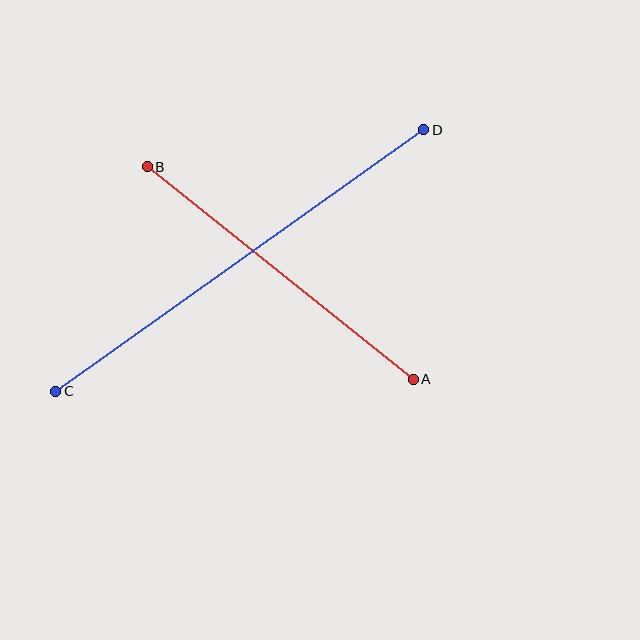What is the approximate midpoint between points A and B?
The midpoint is at approximately (280, 273) pixels.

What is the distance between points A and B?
The distance is approximately 340 pixels.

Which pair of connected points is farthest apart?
Points C and D are farthest apart.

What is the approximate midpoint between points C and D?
The midpoint is at approximately (240, 261) pixels.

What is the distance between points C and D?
The distance is approximately 452 pixels.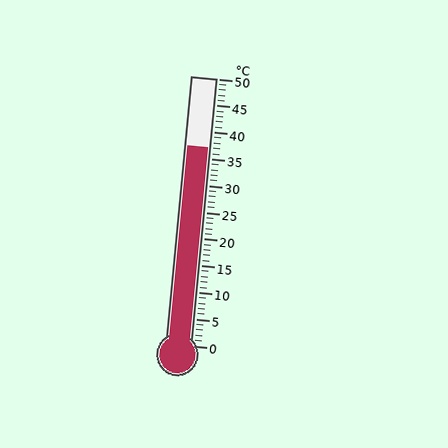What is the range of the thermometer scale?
The thermometer scale ranges from 0°C to 50°C.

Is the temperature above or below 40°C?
The temperature is below 40°C.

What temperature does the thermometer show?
The thermometer shows approximately 37°C.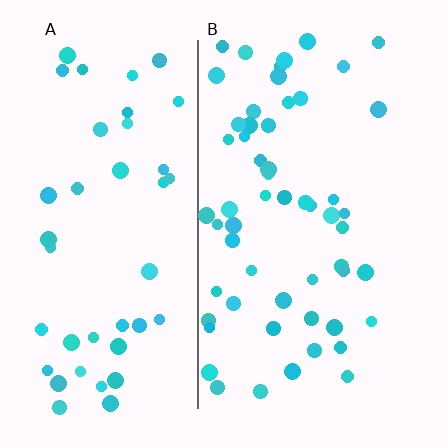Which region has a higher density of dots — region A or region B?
B (the right).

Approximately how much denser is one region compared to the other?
Approximately 1.3× — region B over region A.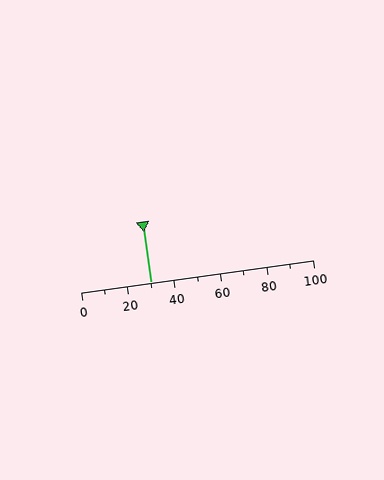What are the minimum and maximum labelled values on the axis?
The axis runs from 0 to 100.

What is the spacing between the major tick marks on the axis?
The major ticks are spaced 20 apart.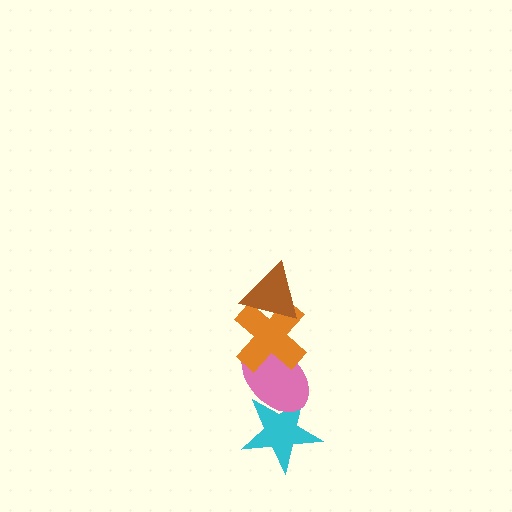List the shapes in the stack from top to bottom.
From top to bottom: the brown triangle, the orange cross, the pink ellipse, the cyan star.